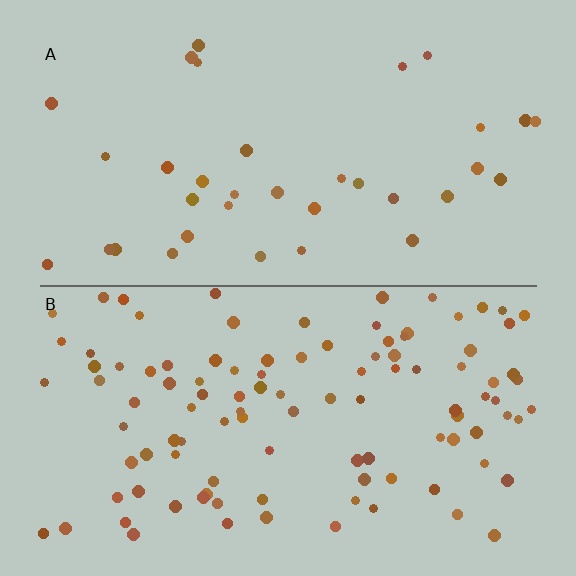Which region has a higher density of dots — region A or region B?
B (the bottom).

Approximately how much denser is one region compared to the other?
Approximately 3.0× — region B over region A.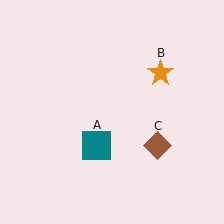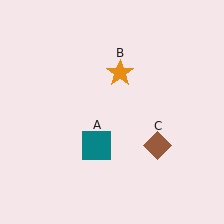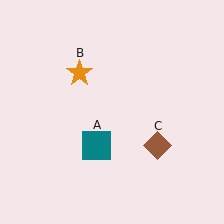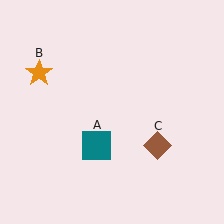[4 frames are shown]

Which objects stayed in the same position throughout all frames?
Teal square (object A) and brown diamond (object C) remained stationary.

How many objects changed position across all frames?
1 object changed position: orange star (object B).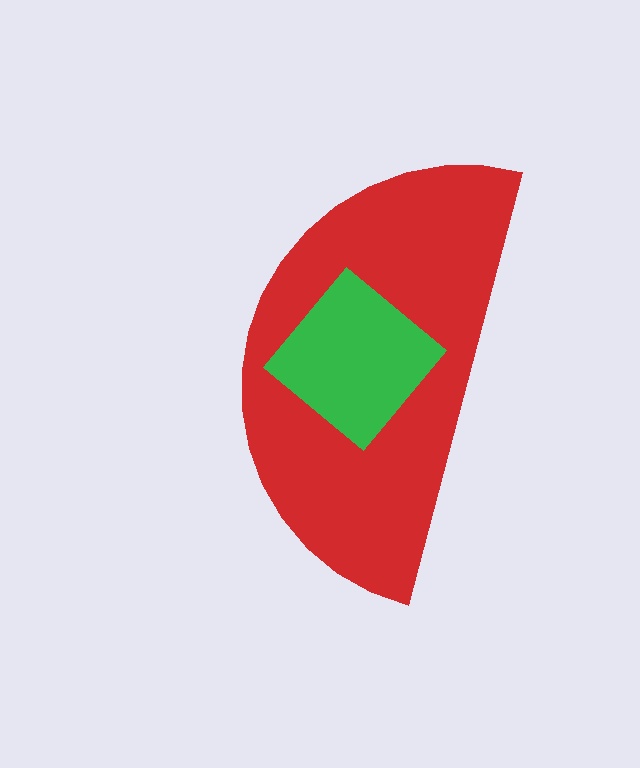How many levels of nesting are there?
2.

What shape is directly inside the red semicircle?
The green diamond.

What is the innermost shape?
The green diamond.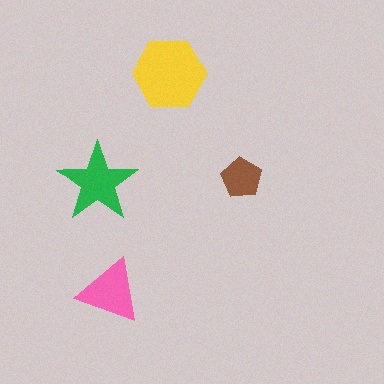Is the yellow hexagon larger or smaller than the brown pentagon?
Larger.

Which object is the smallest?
The brown pentagon.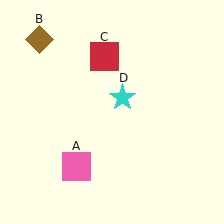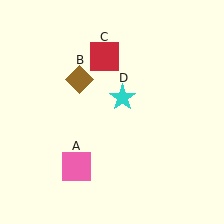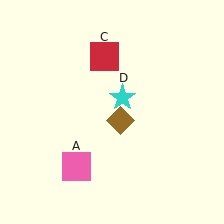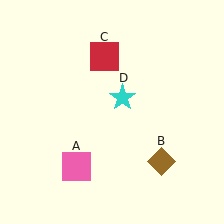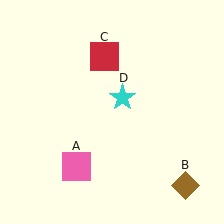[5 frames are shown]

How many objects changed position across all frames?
1 object changed position: brown diamond (object B).